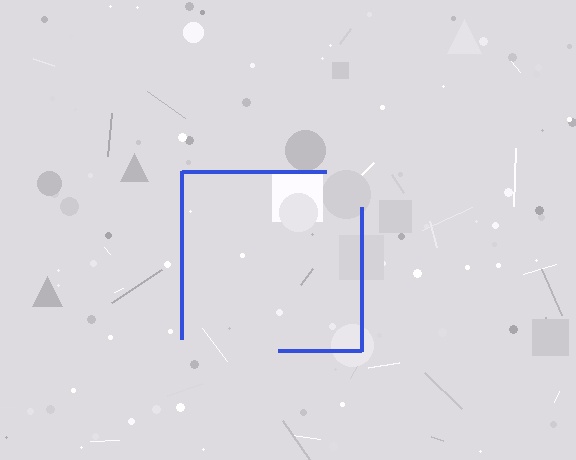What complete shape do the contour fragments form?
The contour fragments form a square.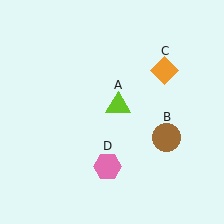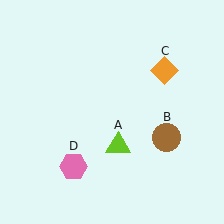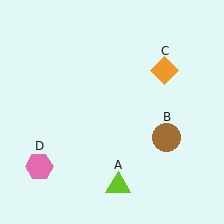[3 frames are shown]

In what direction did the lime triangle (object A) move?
The lime triangle (object A) moved down.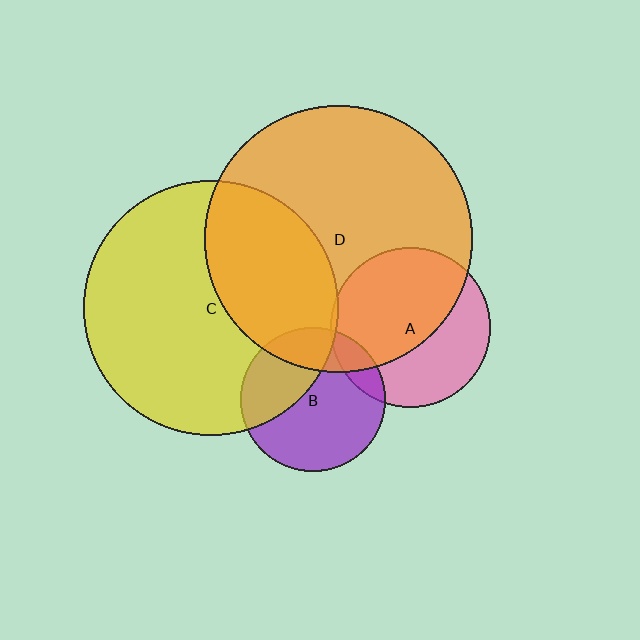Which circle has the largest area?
Circle D (orange).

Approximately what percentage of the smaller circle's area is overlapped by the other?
Approximately 5%.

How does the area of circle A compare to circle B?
Approximately 1.2 times.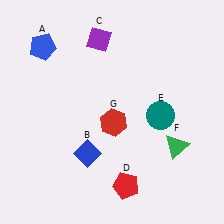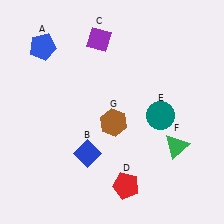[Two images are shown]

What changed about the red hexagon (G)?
In Image 1, G is red. In Image 2, it changed to brown.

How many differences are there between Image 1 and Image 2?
There is 1 difference between the two images.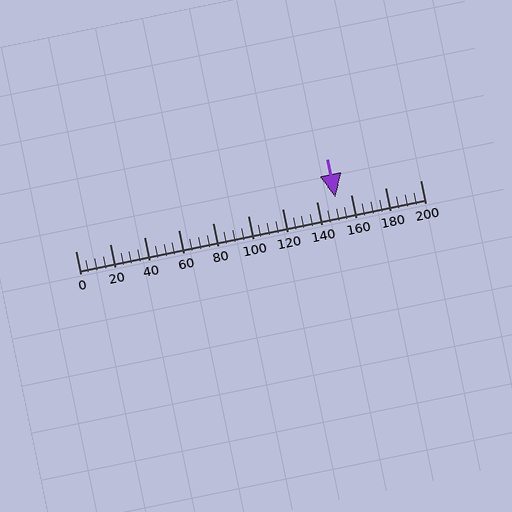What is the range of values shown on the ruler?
The ruler shows values from 0 to 200.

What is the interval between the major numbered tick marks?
The major tick marks are spaced 20 units apart.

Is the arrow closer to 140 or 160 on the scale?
The arrow is closer to 160.